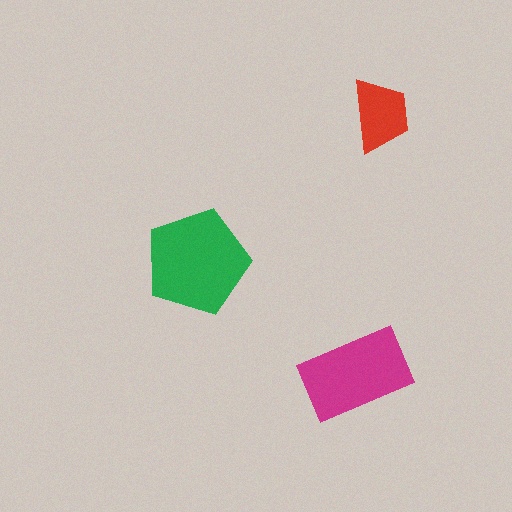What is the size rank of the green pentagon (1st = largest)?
1st.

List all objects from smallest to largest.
The red trapezoid, the magenta rectangle, the green pentagon.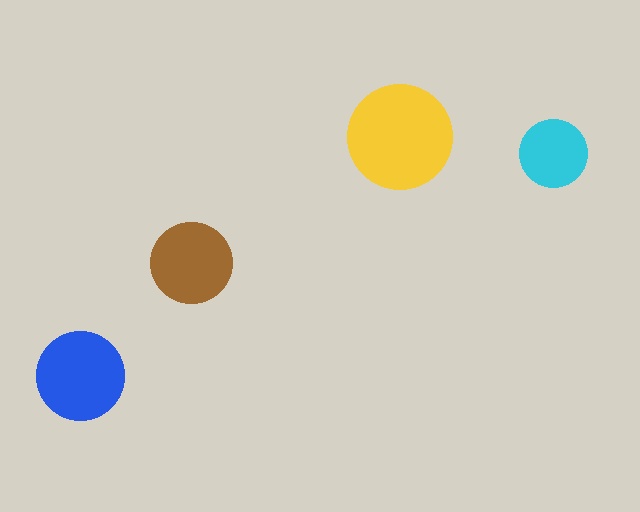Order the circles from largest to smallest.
the yellow one, the blue one, the brown one, the cyan one.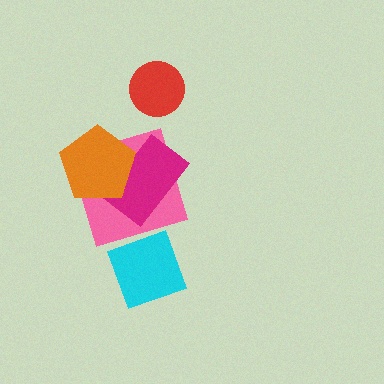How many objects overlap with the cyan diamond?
0 objects overlap with the cyan diamond.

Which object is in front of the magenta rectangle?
The orange pentagon is in front of the magenta rectangle.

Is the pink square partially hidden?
Yes, it is partially covered by another shape.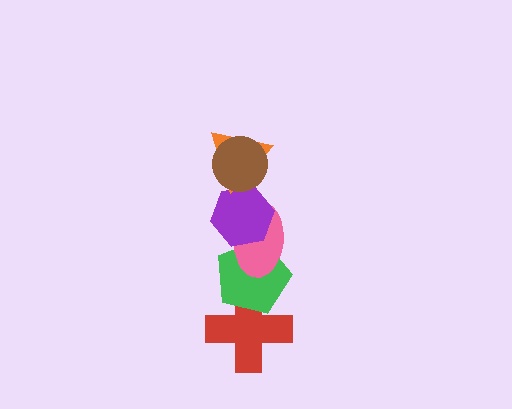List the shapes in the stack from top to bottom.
From top to bottom: the brown circle, the orange triangle, the purple hexagon, the pink ellipse, the green pentagon, the red cross.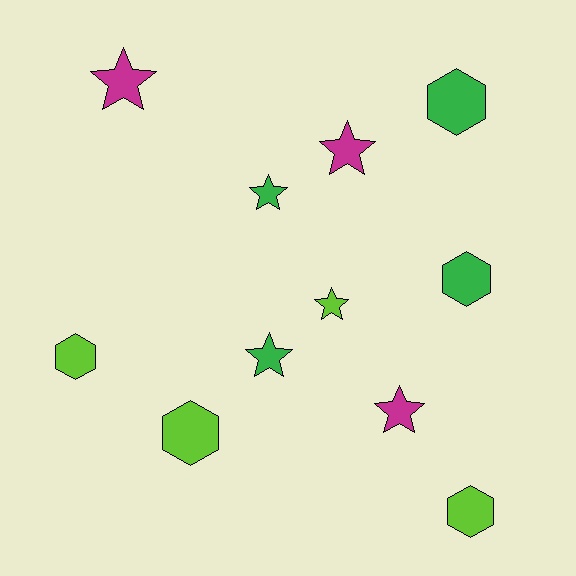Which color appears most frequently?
Green, with 4 objects.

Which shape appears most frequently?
Star, with 6 objects.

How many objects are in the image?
There are 11 objects.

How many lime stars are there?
There is 1 lime star.